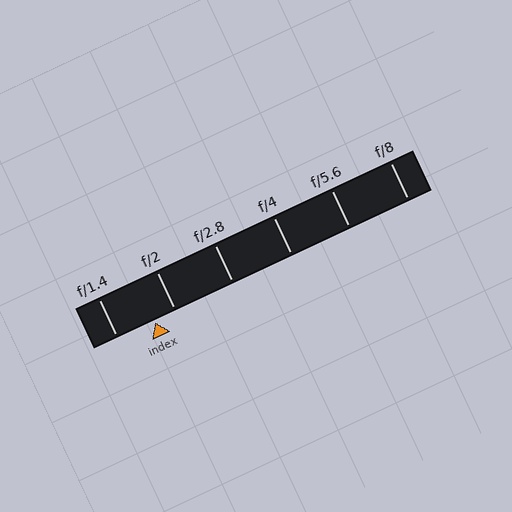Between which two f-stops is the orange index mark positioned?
The index mark is between f/1.4 and f/2.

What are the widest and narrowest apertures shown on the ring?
The widest aperture shown is f/1.4 and the narrowest is f/8.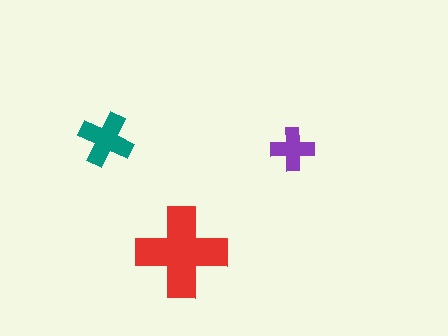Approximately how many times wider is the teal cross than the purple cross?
About 1.5 times wider.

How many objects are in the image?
There are 3 objects in the image.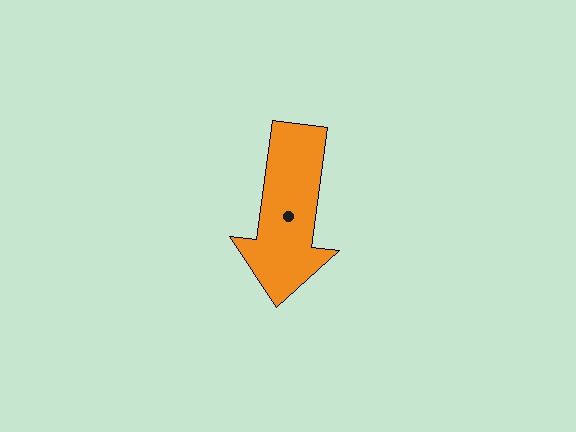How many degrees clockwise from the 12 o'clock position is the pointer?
Approximately 187 degrees.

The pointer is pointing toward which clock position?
Roughly 6 o'clock.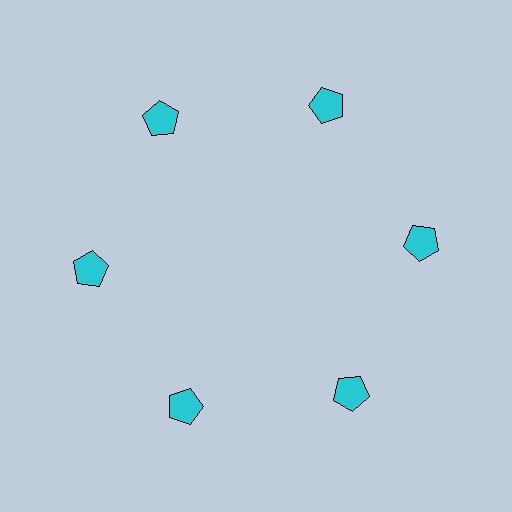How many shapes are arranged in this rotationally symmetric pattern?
There are 6 shapes, arranged in 6 groups of 1.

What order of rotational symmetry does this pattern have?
This pattern has 6-fold rotational symmetry.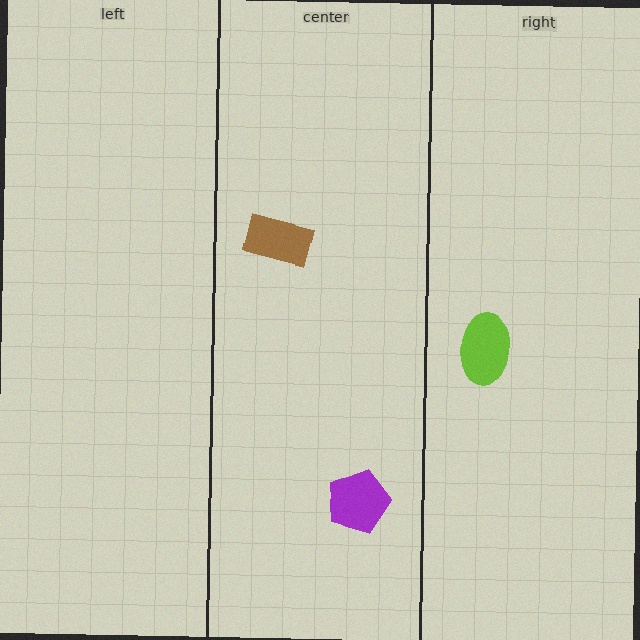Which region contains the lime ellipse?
The right region.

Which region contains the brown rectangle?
The center region.